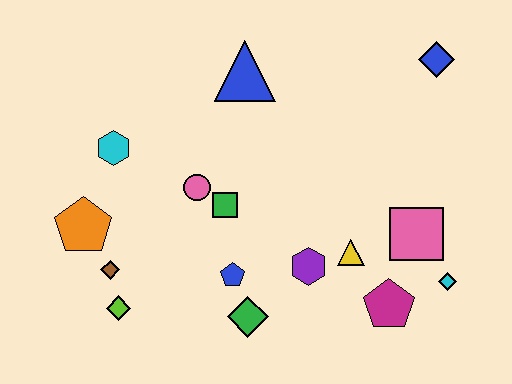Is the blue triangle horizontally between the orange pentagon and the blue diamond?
Yes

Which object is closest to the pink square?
The cyan diamond is closest to the pink square.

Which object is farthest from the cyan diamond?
The orange pentagon is farthest from the cyan diamond.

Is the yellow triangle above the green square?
No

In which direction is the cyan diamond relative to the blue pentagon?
The cyan diamond is to the right of the blue pentagon.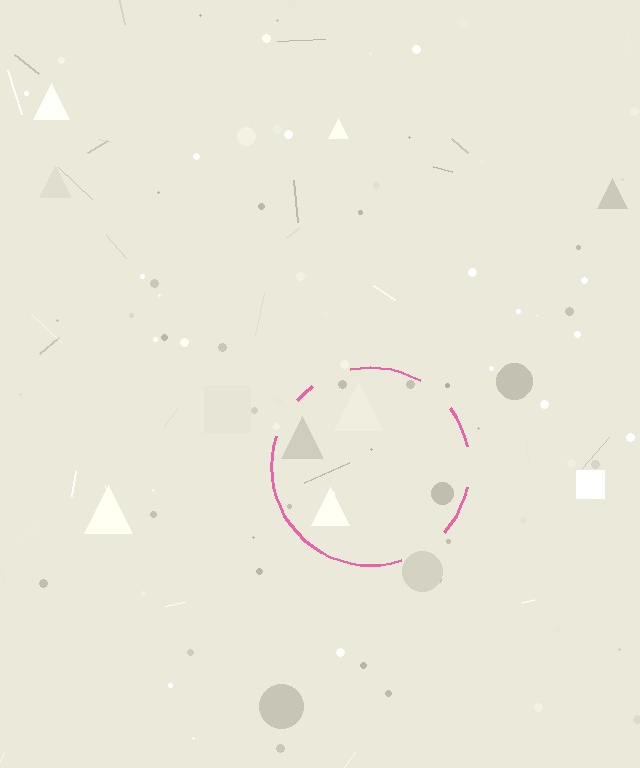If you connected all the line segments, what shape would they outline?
They would outline a circle.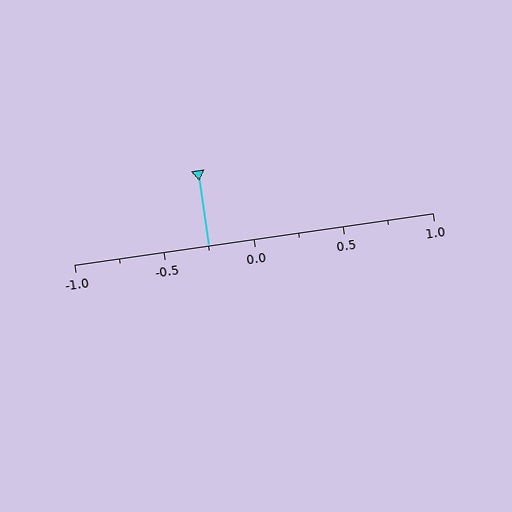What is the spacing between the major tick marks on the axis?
The major ticks are spaced 0.5 apart.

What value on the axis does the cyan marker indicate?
The marker indicates approximately -0.25.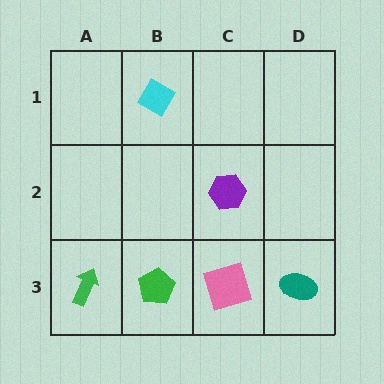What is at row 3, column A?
A green arrow.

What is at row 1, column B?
A cyan diamond.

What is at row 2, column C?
A purple hexagon.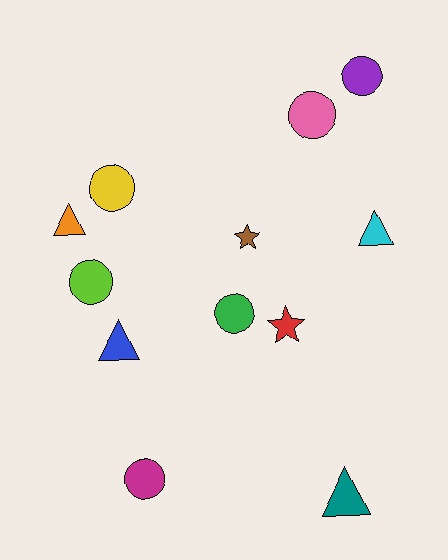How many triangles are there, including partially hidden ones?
There are 4 triangles.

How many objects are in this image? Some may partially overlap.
There are 12 objects.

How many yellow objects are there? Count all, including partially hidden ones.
There is 1 yellow object.